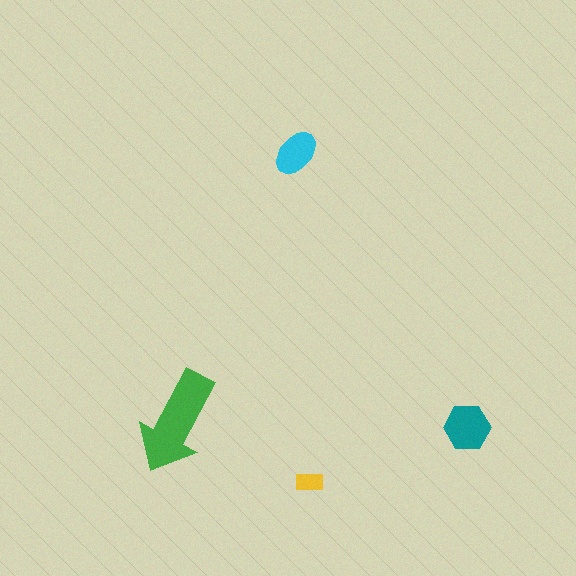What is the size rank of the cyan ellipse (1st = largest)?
3rd.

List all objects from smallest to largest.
The yellow rectangle, the cyan ellipse, the teal hexagon, the green arrow.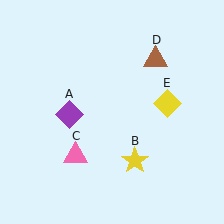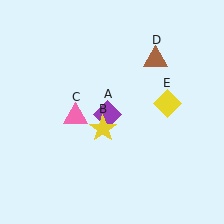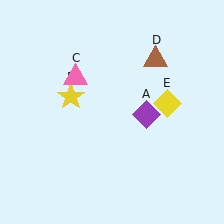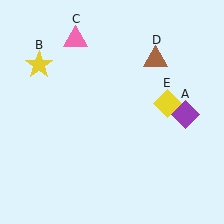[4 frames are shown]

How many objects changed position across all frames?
3 objects changed position: purple diamond (object A), yellow star (object B), pink triangle (object C).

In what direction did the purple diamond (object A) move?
The purple diamond (object A) moved right.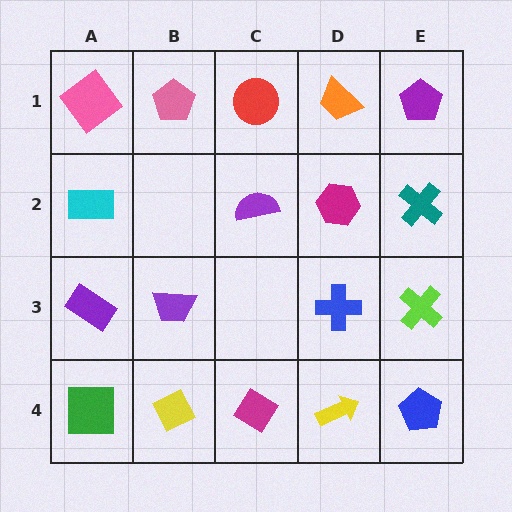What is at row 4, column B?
A yellow diamond.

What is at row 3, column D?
A blue cross.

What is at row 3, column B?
A purple trapezoid.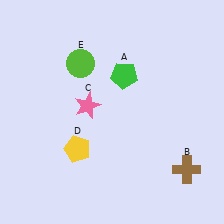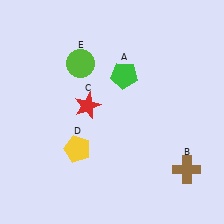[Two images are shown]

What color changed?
The star (C) changed from pink in Image 1 to red in Image 2.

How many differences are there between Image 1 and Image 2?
There is 1 difference between the two images.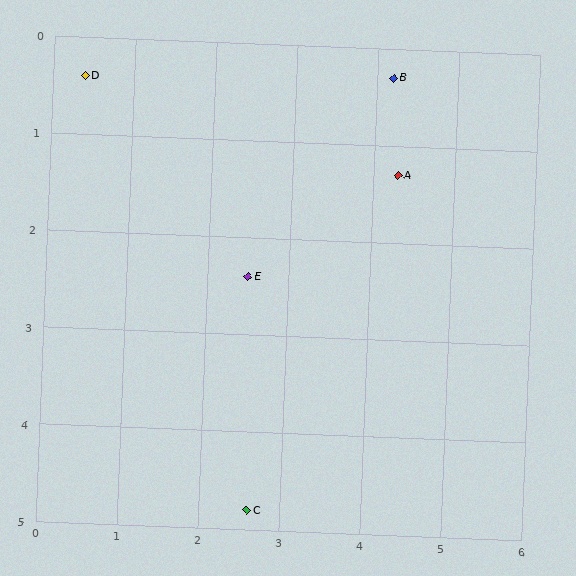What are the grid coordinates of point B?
Point B is at approximately (4.2, 0.3).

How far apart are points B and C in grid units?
Points B and C are about 4.8 grid units apart.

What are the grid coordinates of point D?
Point D is at approximately (0.4, 0.4).